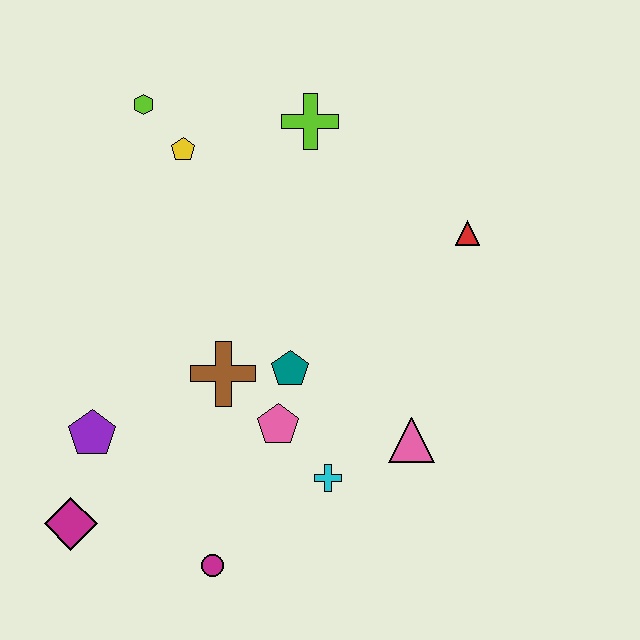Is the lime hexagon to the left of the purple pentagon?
No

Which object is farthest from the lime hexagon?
The magenta circle is farthest from the lime hexagon.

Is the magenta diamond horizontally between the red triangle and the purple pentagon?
No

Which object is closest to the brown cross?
The teal pentagon is closest to the brown cross.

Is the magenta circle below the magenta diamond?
Yes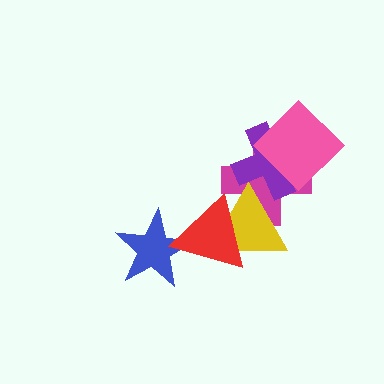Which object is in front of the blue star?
The red triangle is in front of the blue star.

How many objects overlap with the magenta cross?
4 objects overlap with the magenta cross.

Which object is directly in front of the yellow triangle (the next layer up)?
The purple cross is directly in front of the yellow triangle.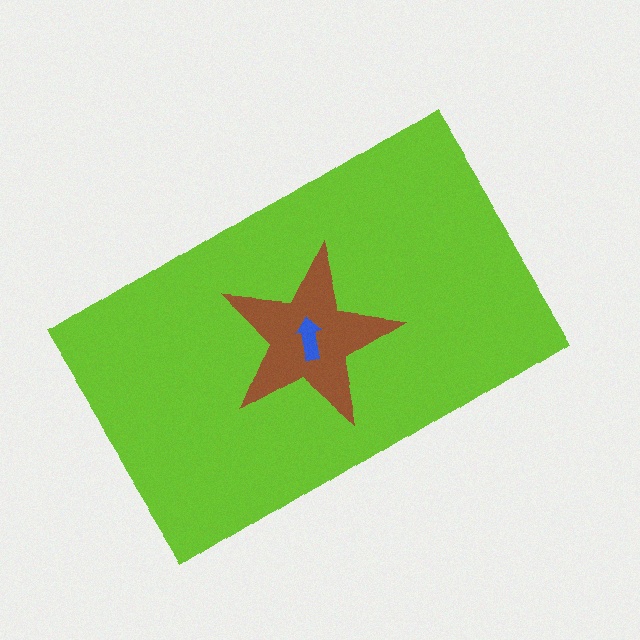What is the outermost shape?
The lime rectangle.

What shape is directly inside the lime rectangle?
The brown star.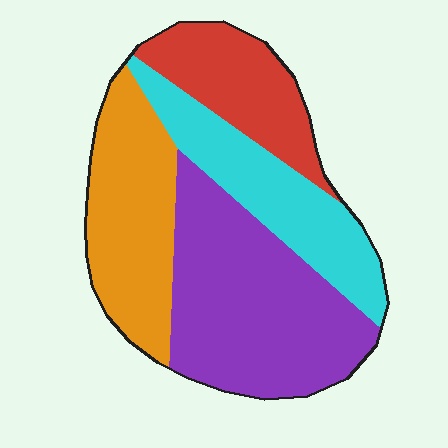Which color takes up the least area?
Red, at roughly 15%.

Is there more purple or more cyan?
Purple.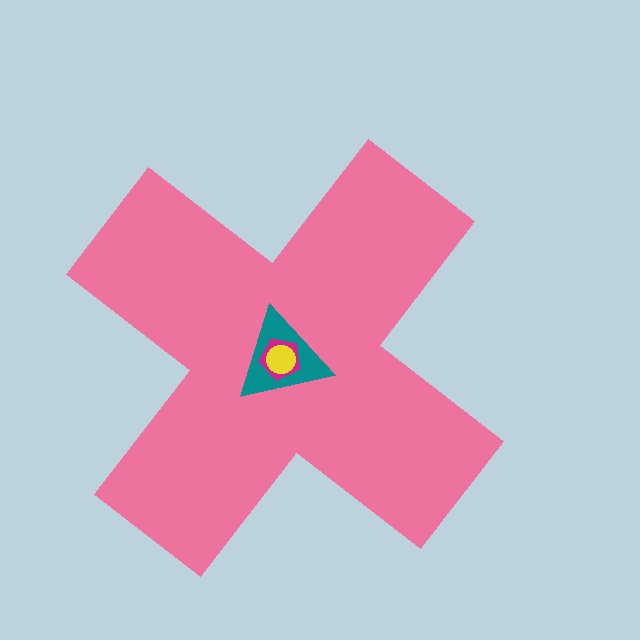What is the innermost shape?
The yellow circle.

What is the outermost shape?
The pink cross.